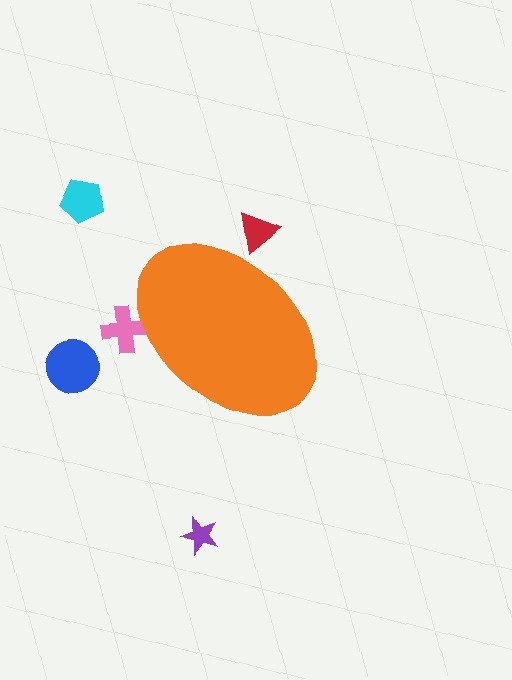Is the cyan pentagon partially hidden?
No, the cyan pentagon is fully visible.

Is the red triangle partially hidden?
Yes, the red triangle is partially hidden behind the orange ellipse.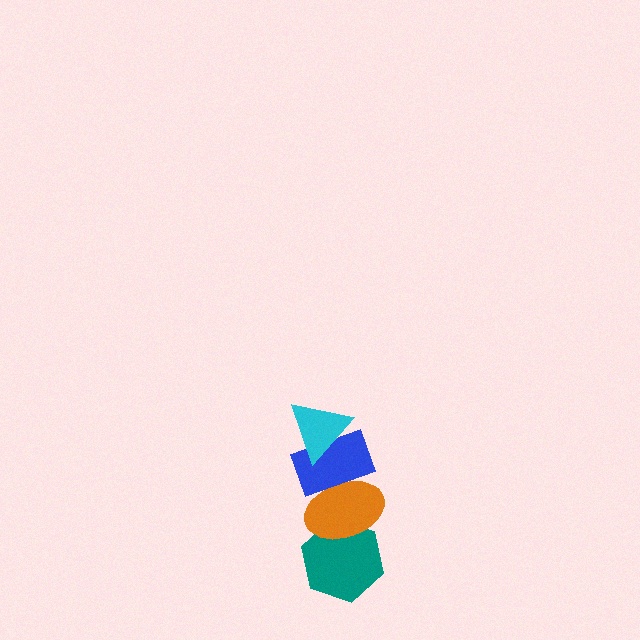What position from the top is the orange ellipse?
The orange ellipse is 3rd from the top.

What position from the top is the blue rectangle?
The blue rectangle is 2nd from the top.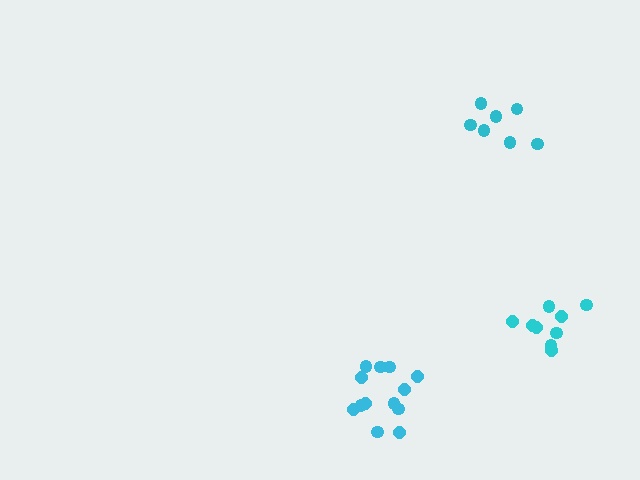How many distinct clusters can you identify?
There are 3 distinct clusters.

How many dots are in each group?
Group 1: 7 dots, Group 2: 9 dots, Group 3: 13 dots (29 total).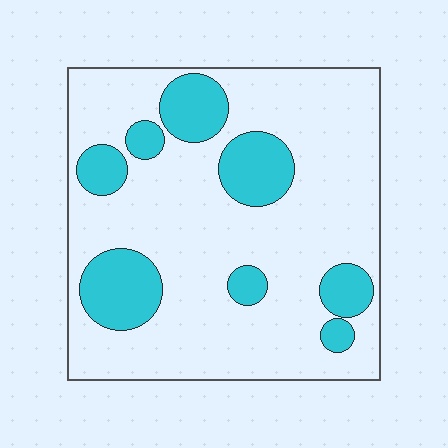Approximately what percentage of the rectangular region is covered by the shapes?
Approximately 20%.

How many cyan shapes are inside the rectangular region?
8.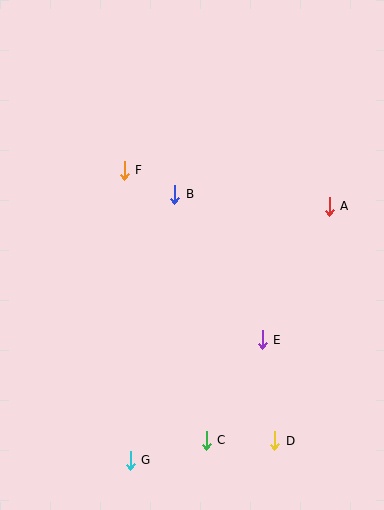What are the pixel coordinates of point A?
Point A is at (329, 206).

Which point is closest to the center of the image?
Point B at (175, 194) is closest to the center.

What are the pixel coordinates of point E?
Point E is at (262, 340).